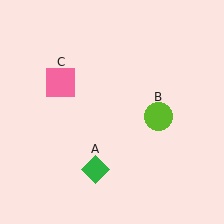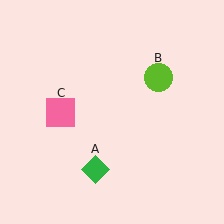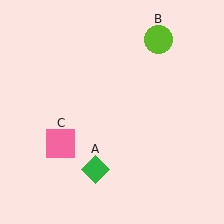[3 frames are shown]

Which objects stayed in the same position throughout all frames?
Green diamond (object A) remained stationary.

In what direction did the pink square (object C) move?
The pink square (object C) moved down.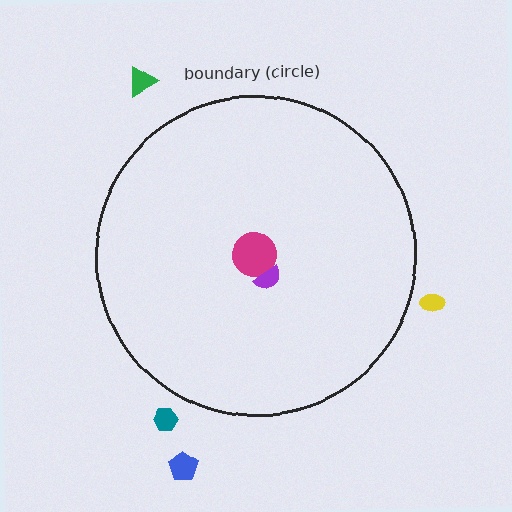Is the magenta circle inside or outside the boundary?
Inside.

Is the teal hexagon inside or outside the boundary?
Outside.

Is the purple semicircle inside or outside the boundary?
Inside.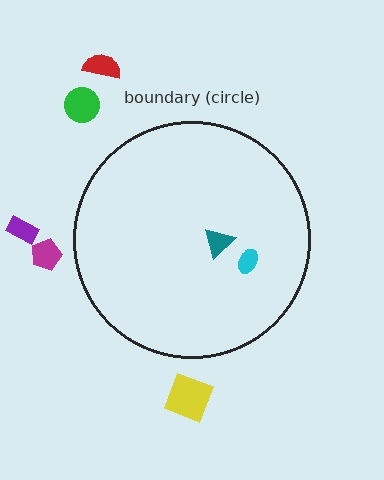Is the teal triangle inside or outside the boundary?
Inside.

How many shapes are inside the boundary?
2 inside, 5 outside.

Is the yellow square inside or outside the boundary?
Outside.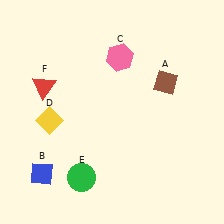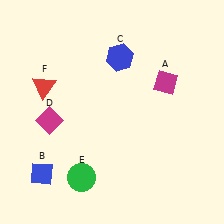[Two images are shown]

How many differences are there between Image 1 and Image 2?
There are 3 differences between the two images.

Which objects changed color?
A changed from brown to magenta. C changed from pink to blue. D changed from yellow to magenta.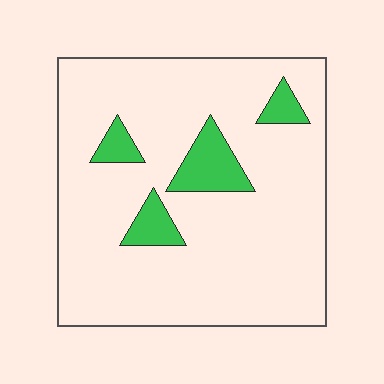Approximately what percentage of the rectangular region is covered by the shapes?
Approximately 10%.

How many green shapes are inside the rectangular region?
4.